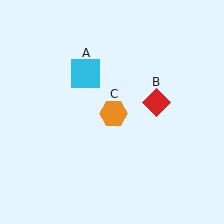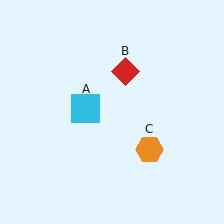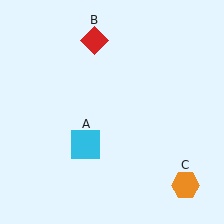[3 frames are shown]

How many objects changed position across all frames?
3 objects changed position: cyan square (object A), red diamond (object B), orange hexagon (object C).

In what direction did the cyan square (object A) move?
The cyan square (object A) moved down.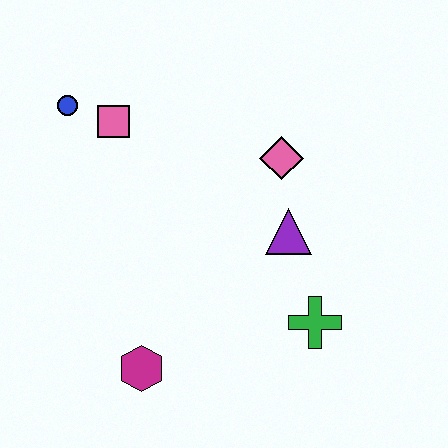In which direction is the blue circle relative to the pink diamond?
The blue circle is to the left of the pink diamond.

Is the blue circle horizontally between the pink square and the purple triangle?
No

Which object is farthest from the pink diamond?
The magenta hexagon is farthest from the pink diamond.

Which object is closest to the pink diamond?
The purple triangle is closest to the pink diamond.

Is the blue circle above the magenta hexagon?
Yes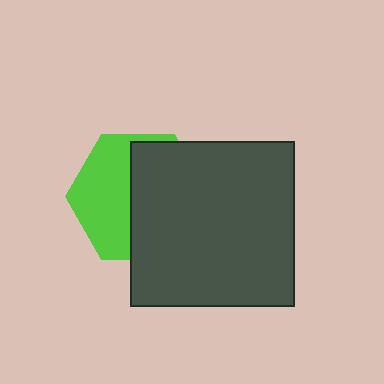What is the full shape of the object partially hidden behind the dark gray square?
The partially hidden object is a lime hexagon.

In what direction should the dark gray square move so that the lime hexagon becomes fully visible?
The dark gray square should move right. That is the shortest direction to clear the overlap and leave the lime hexagon fully visible.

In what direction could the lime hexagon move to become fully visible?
The lime hexagon could move left. That would shift it out from behind the dark gray square entirely.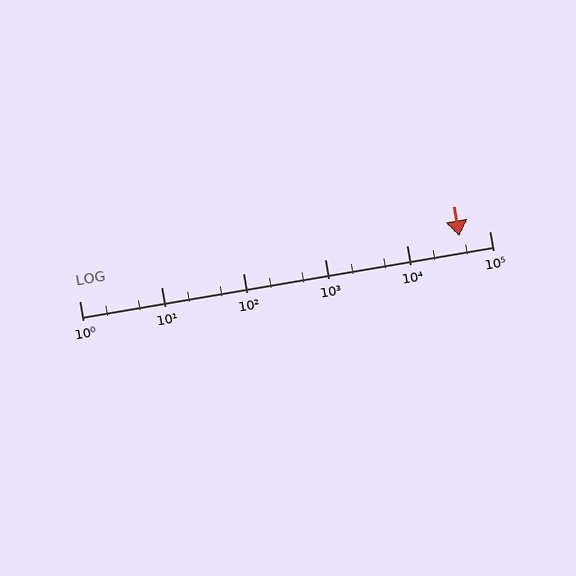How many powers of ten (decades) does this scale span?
The scale spans 5 decades, from 1 to 100000.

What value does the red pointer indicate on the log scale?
The pointer indicates approximately 43000.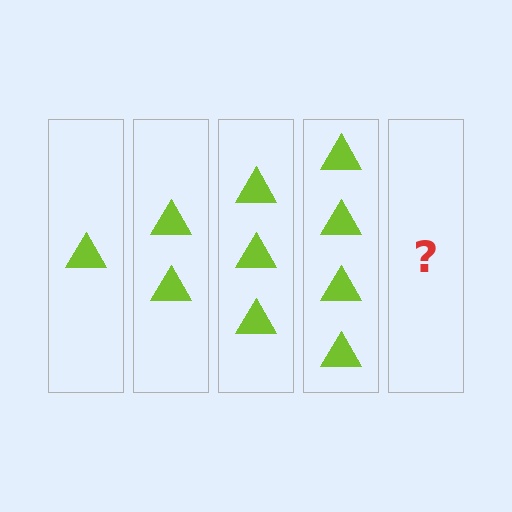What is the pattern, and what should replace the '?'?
The pattern is that each step adds one more triangle. The '?' should be 5 triangles.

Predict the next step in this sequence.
The next step is 5 triangles.